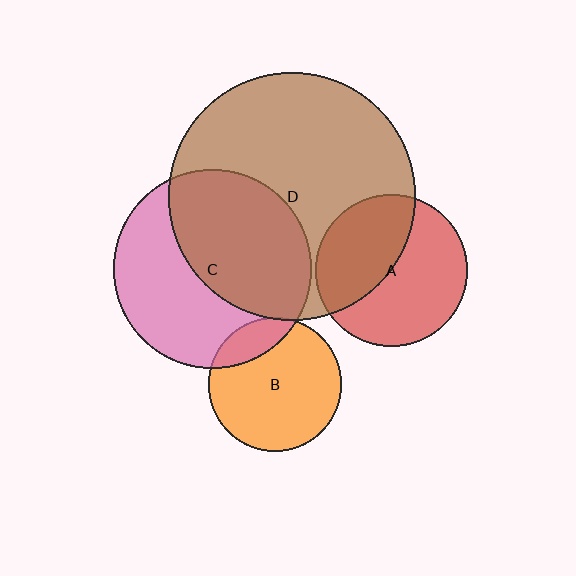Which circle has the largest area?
Circle D (brown).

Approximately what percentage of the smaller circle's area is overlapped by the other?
Approximately 50%.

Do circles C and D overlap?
Yes.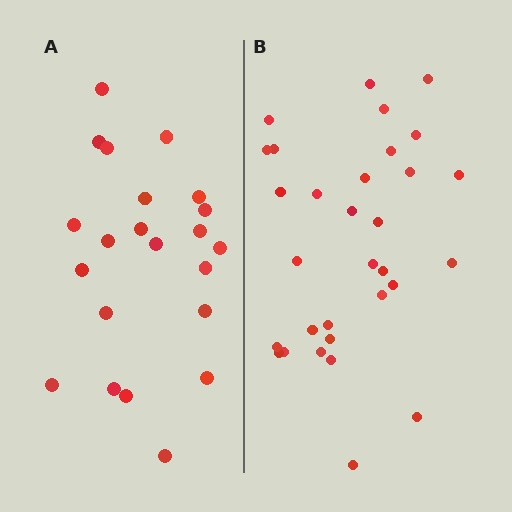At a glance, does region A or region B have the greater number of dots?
Region B (the right region) has more dots.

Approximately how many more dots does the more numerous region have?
Region B has roughly 8 or so more dots than region A.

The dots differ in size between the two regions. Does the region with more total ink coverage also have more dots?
No. Region A has more total ink coverage because its dots are larger, but region B actually contains more individual dots. Total area can be misleading — the number of items is what matters here.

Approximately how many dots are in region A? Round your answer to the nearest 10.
About 20 dots. (The exact count is 22, which rounds to 20.)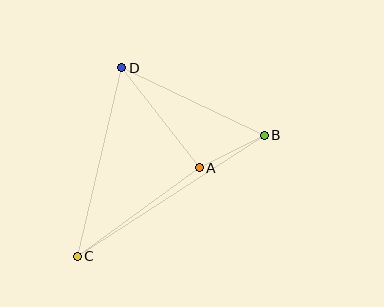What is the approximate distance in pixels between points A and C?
The distance between A and C is approximately 151 pixels.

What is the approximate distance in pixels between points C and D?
The distance between C and D is approximately 194 pixels.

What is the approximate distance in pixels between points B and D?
The distance between B and D is approximately 158 pixels.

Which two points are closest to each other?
Points A and B are closest to each other.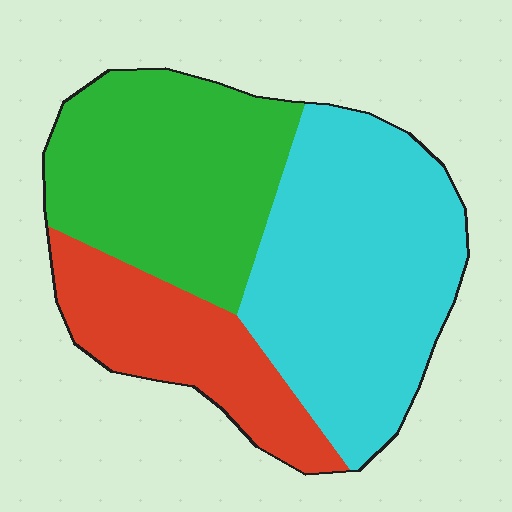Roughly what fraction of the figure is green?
Green covers about 35% of the figure.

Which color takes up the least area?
Red, at roughly 20%.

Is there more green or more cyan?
Cyan.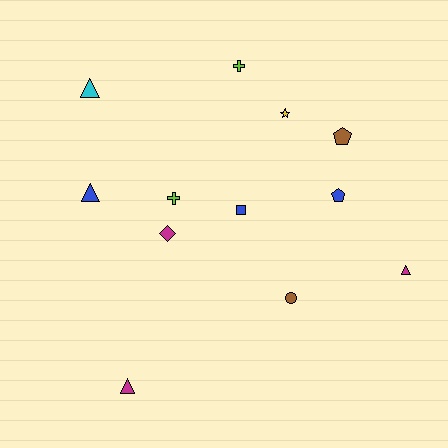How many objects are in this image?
There are 12 objects.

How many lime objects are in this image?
There are 2 lime objects.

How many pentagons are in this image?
There are 2 pentagons.